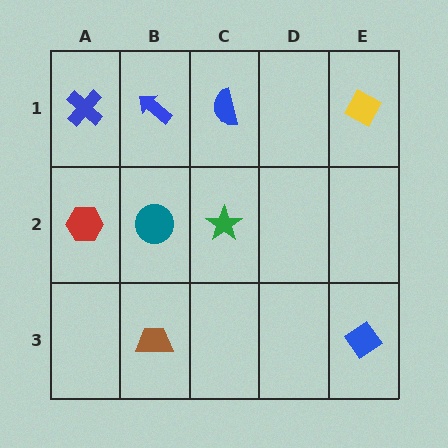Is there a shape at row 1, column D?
No, that cell is empty.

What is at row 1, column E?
A yellow diamond.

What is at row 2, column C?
A green star.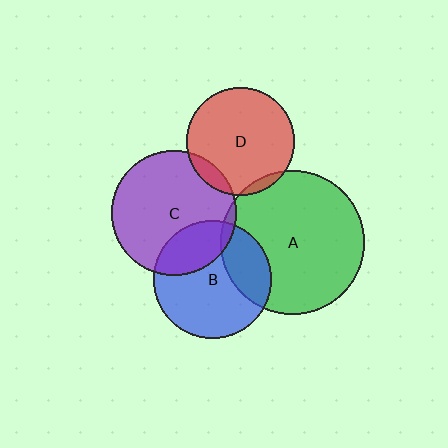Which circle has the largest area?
Circle A (green).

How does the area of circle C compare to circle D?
Approximately 1.4 times.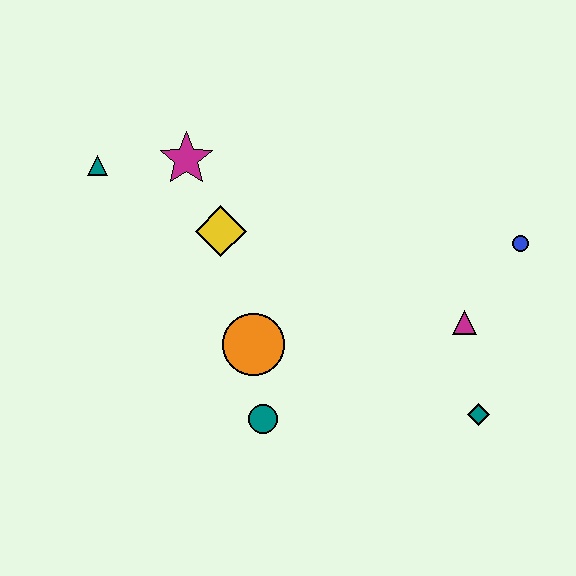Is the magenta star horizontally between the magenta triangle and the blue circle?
No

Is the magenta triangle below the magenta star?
Yes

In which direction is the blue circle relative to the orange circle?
The blue circle is to the right of the orange circle.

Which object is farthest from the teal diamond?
The teal triangle is farthest from the teal diamond.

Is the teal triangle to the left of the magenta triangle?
Yes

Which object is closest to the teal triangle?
The magenta star is closest to the teal triangle.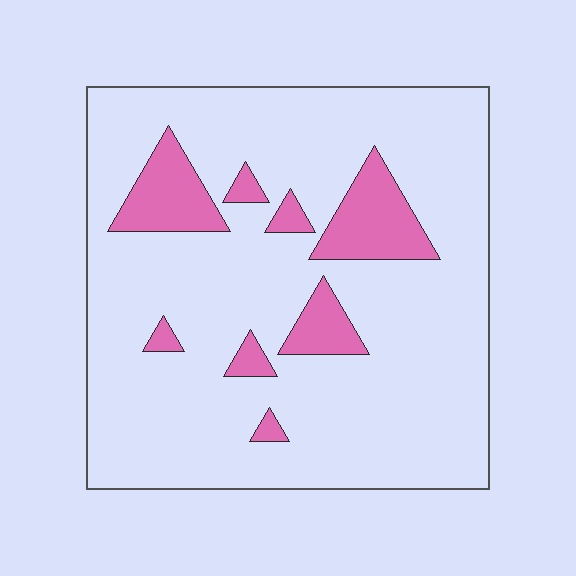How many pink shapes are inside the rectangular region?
8.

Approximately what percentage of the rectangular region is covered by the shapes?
Approximately 15%.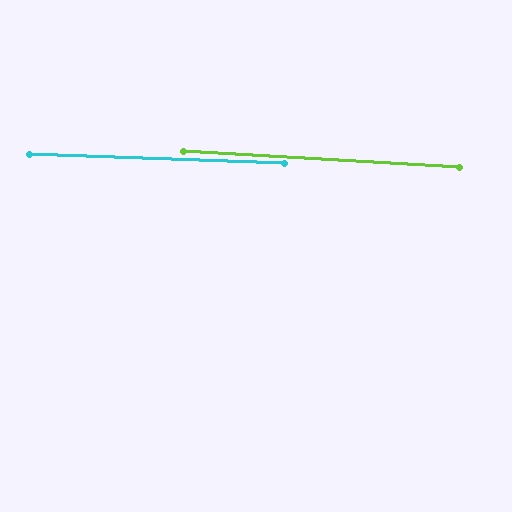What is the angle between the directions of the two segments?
Approximately 1 degree.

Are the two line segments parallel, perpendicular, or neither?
Parallel — their directions differ by only 1.1°.